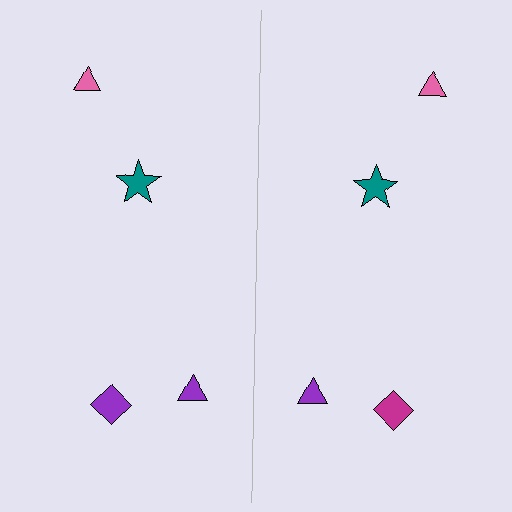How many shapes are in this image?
There are 8 shapes in this image.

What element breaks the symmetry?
The magenta diamond on the right side breaks the symmetry — its mirror counterpart is purple.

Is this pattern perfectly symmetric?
No, the pattern is not perfectly symmetric. The magenta diamond on the right side breaks the symmetry — its mirror counterpart is purple.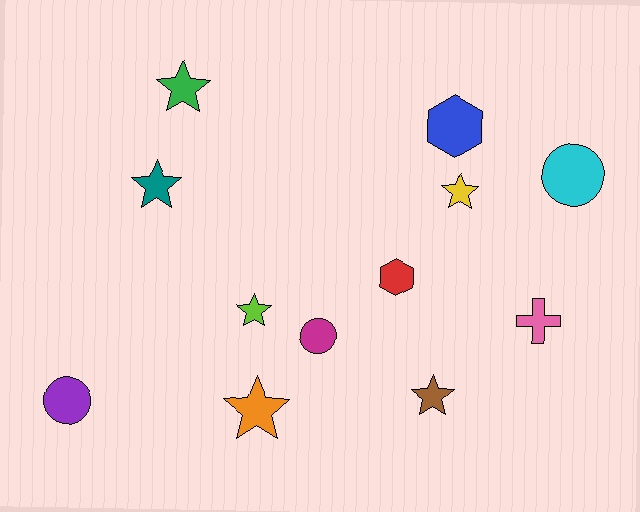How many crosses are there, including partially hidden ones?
There is 1 cross.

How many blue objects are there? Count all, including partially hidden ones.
There is 1 blue object.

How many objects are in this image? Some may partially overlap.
There are 12 objects.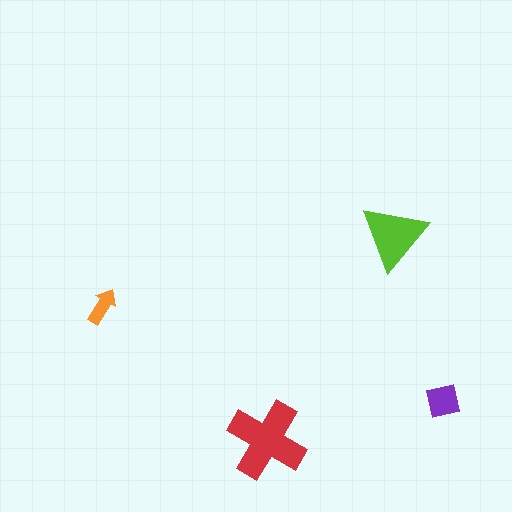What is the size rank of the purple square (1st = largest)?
3rd.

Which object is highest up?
The lime triangle is topmost.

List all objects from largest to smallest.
The red cross, the lime triangle, the purple square, the orange arrow.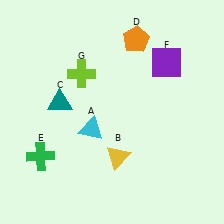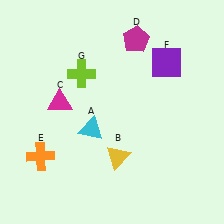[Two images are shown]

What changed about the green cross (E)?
In Image 1, E is green. In Image 2, it changed to orange.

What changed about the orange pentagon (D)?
In Image 1, D is orange. In Image 2, it changed to magenta.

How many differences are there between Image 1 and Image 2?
There are 3 differences between the two images.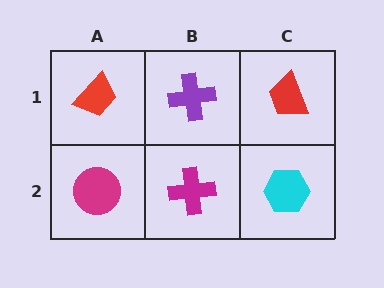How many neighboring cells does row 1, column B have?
3.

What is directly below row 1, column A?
A magenta circle.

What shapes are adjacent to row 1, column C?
A cyan hexagon (row 2, column C), a purple cross (row 1, column B).